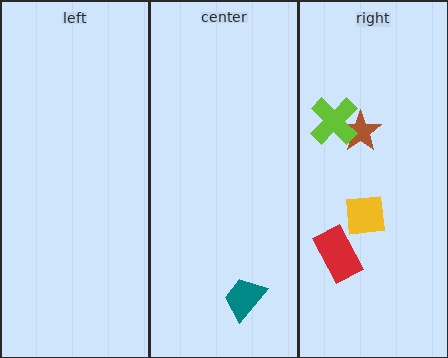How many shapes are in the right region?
4.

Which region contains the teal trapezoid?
The center region.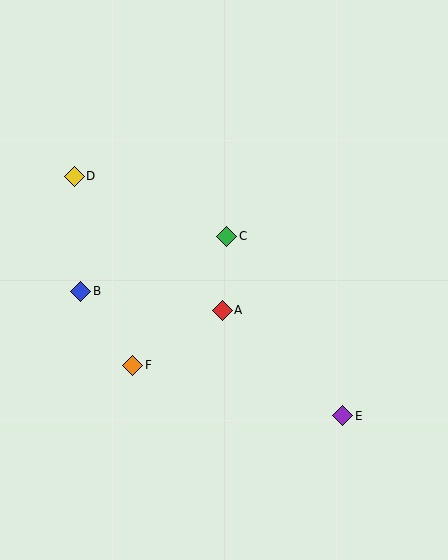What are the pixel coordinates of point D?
Point D is at (74, 176).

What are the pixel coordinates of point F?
Point F is at (133, 365).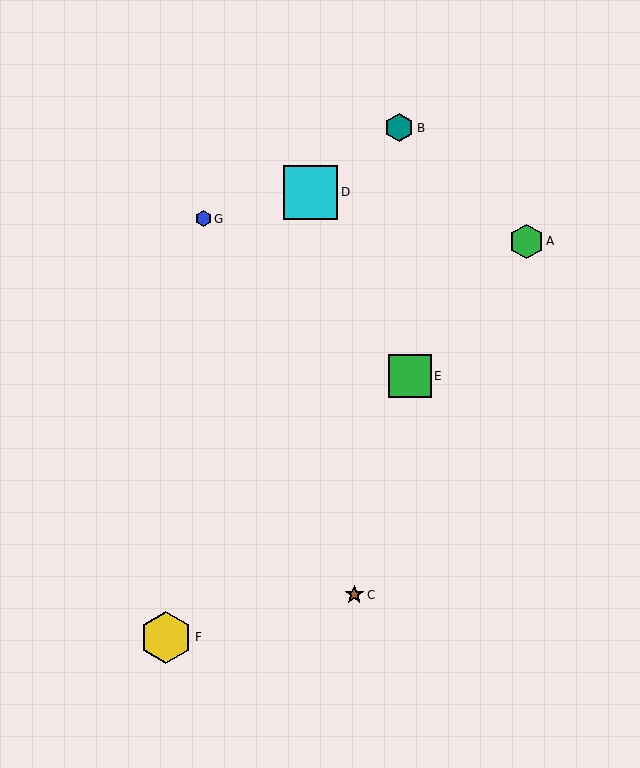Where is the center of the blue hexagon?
The center of the blue hexagon is at (203, 219).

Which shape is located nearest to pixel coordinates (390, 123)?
The teal hexagon (labeled B) at (399, 128) is nearest to that location.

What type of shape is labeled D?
Shape D is a cyan square.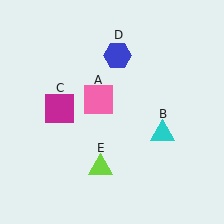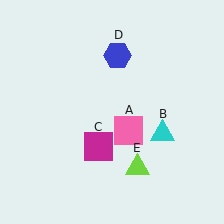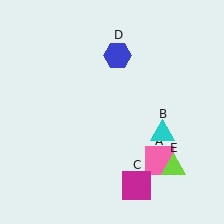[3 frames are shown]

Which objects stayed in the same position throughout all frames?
Cyan triangle (object B) and blue hexagon (object D) remained stationary.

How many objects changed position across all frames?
3 objects changed position: pink square (object A), magenta square (object C), lime triangle (object E).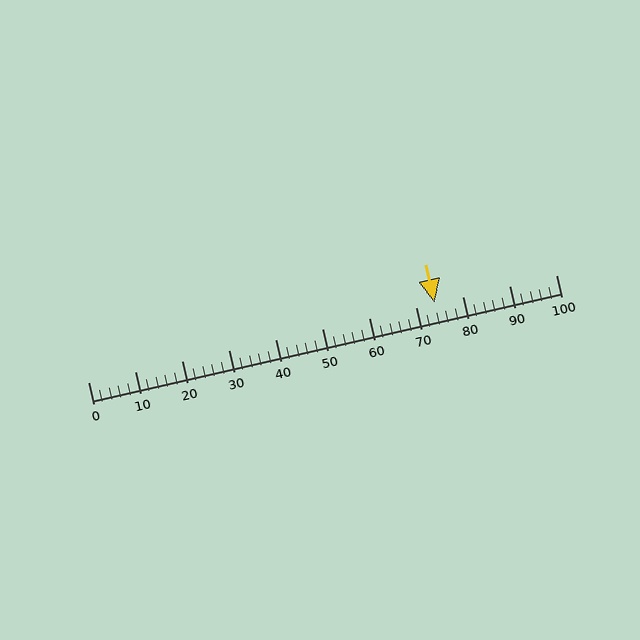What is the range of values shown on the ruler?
The ruler shows values from 0 to 100.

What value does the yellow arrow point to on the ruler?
The yellow arrow points to approximately 74.